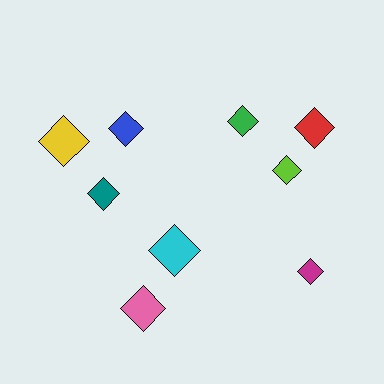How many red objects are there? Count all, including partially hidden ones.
There is 1 red object.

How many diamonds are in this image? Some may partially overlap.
There are 9 diamonds.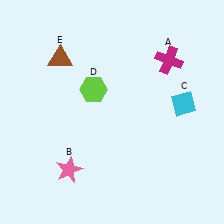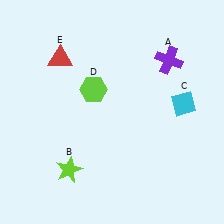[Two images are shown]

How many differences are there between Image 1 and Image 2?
There are 3 differences between the two images.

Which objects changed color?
A changed from magenta to purple. B changed from pink to lime. E changed from brown to red.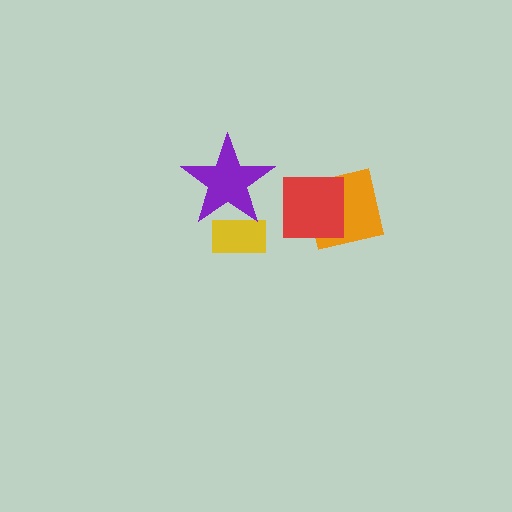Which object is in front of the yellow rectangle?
The purple star is in front of the yellow rectangle.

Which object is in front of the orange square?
The red square is in front of the orange square.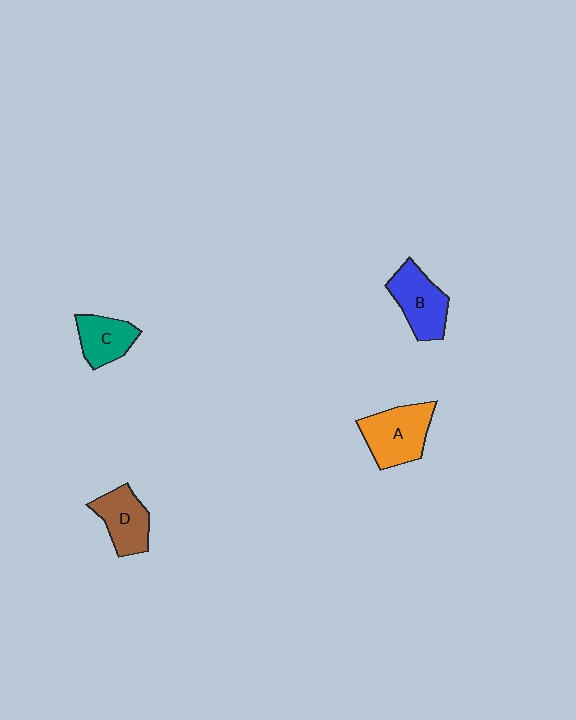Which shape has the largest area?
Shape A (orange).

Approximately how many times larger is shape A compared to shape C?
Approximately 1.4 times.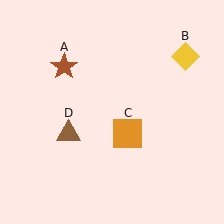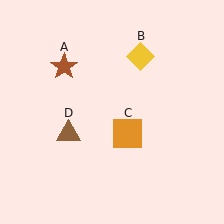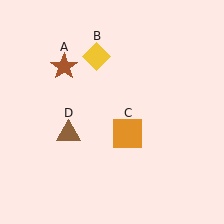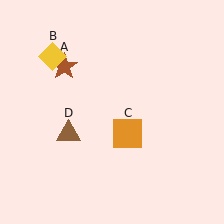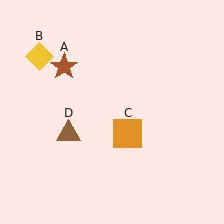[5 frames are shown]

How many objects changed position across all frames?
1 object changed position: yellow diamond (object B).